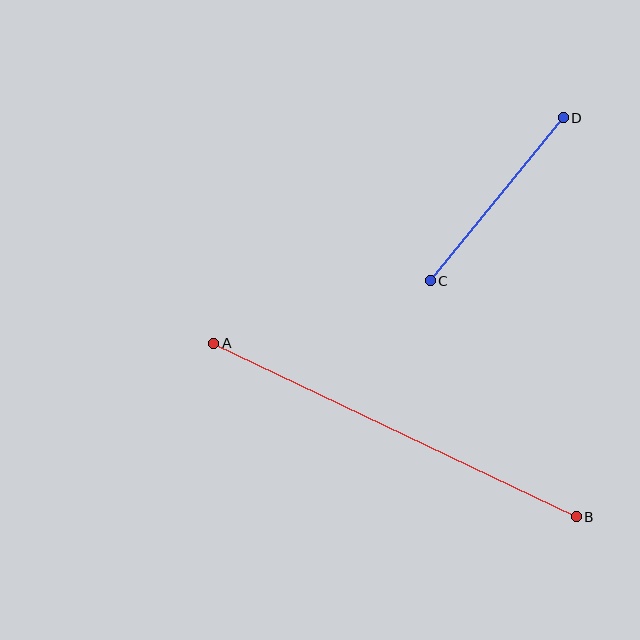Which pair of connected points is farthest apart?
Points A and B are farthest apart.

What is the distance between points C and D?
The distance is approximately 211 pixels.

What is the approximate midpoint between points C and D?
The midpoint is at approximately (497, 199) pixels.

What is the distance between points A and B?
The distance is approximately 402 pixels.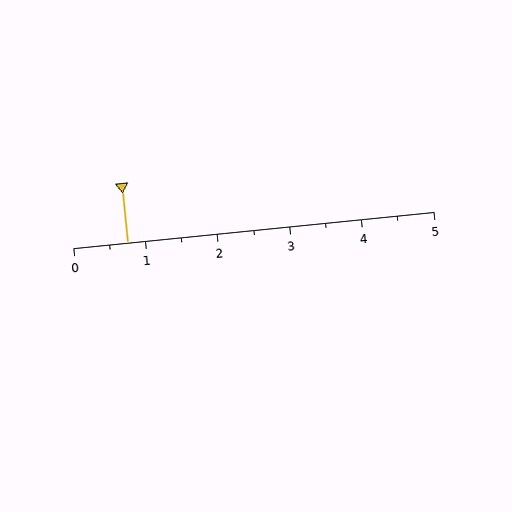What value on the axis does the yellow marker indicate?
The marker indicates approximately 0.8.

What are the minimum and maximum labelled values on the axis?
The axis runs from 0 to 5.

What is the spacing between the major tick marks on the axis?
The major ticks are spaced 1 apart.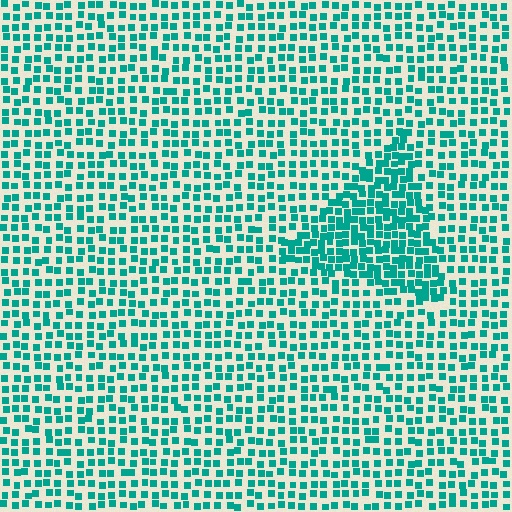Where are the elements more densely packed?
The elements are more densely packed inside the triangle boundary.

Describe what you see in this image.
The image contains small teal elements arranged at two different densities. A triangle-shaped region is visible where the elements are more densely packed than the surrounding area.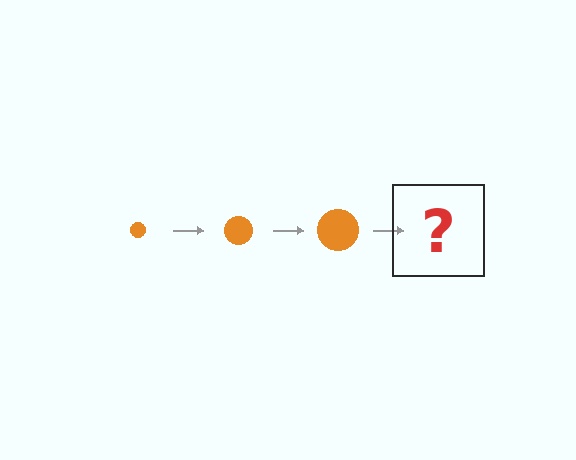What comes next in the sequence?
The next element should be an orange circle, larger than the previous one.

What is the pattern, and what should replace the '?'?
The pattern is that the circle gets progressively larger each step. The '?' should be an orange circle, larger than the previous one.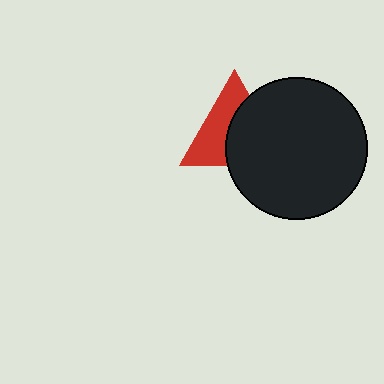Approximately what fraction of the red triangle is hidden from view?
Roughly 51% of the red triangle is hidden behind the black circle.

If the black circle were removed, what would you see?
You would see the complete red triangle.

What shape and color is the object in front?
The object in front is a black circle.